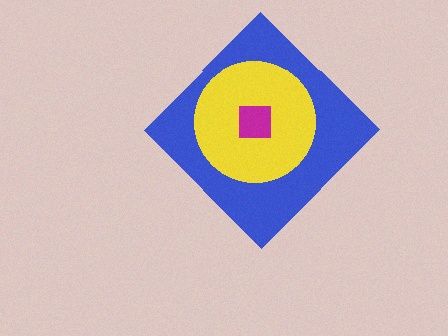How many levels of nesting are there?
3.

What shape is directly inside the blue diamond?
The yellow circle.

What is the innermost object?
The magenta square.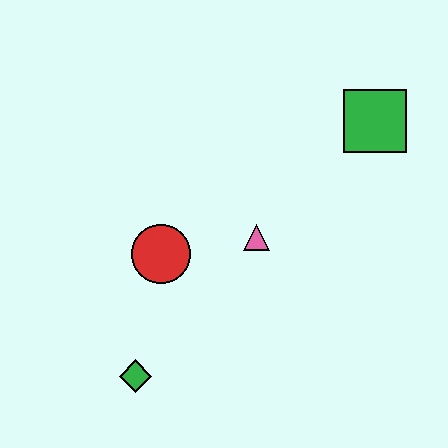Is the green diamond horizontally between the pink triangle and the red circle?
No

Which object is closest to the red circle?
The pink triangle is closest to the red circle.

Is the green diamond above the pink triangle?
No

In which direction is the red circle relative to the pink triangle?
The red circle is to the left of the pink triangle.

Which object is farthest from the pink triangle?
The green diamond is farthest from the pink triangle.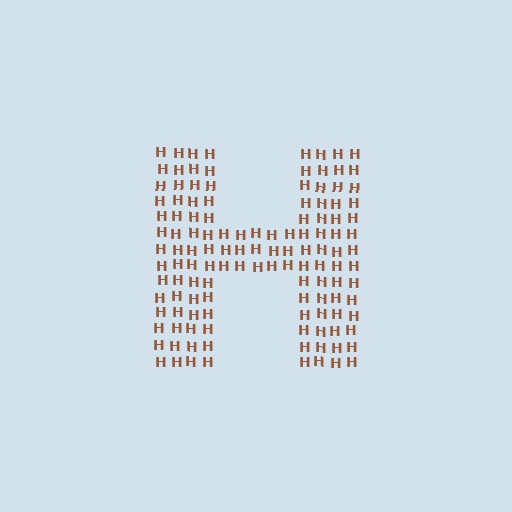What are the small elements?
The small elements are letter H's.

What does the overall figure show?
The overall figure shows the letter H.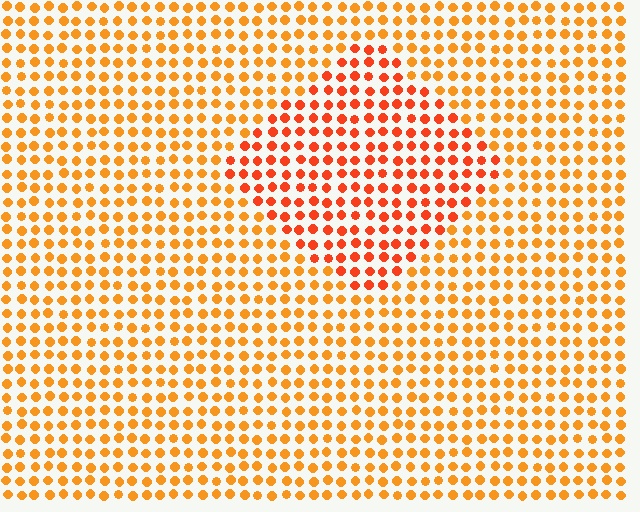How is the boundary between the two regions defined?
The boundary is defined purely by a slight shift in hue (about 24 degrees). Spacing, size, and orientation are identical on both sides.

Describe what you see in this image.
The image is filled with small orange elements in a uniform arrangement. A diamond-shaped region is visible where the elements are tinted to a slightly different hue, forming a subtle color boundary.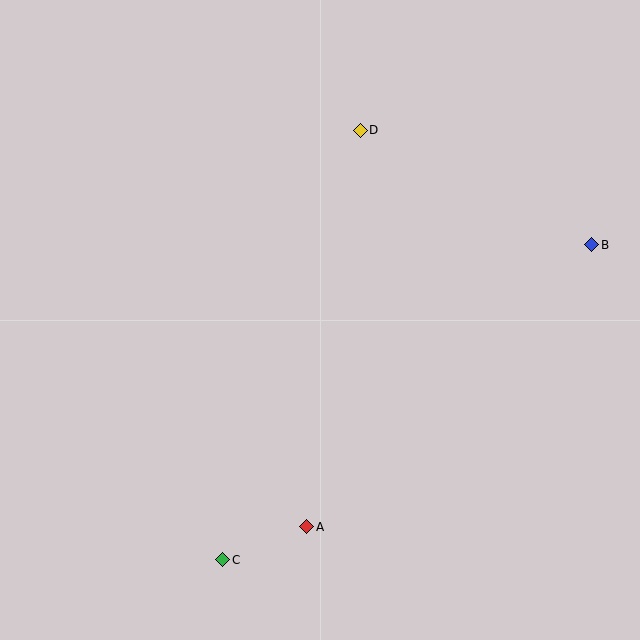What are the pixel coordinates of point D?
Point D is at (360, 130).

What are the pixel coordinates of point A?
Point A is at (307, 527).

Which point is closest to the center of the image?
Point D at (360, 130) is closest to the center.